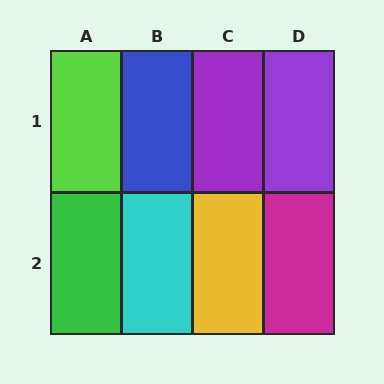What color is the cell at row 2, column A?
Green.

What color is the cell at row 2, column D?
Magenta.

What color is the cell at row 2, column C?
Yellow.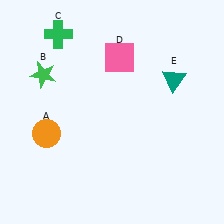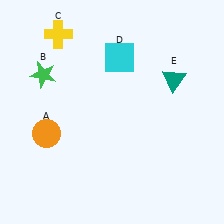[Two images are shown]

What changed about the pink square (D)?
In Image 1, D is pink. In Image 2, it changed to cyan.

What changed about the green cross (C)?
In Image 1, C is green. In Image 2, it changed to yellow.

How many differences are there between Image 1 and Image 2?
There are 2 differences between the two images.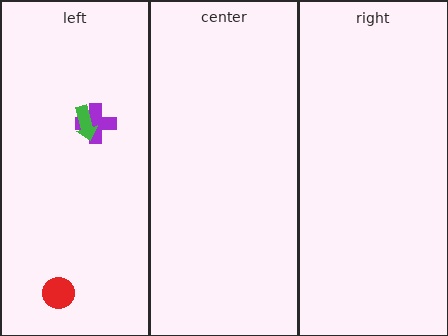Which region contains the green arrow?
The left region.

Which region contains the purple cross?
The left region.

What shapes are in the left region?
The red circle, the purple cross, the green arrow.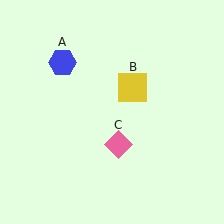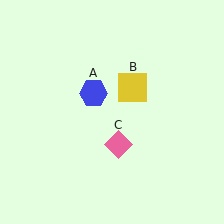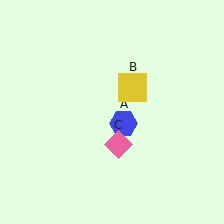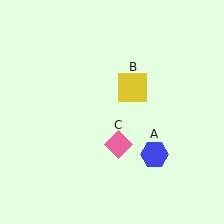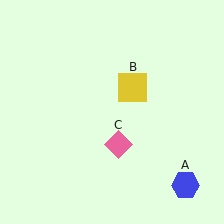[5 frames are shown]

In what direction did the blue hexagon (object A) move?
The blue hexagon (object A) moved down and to the right.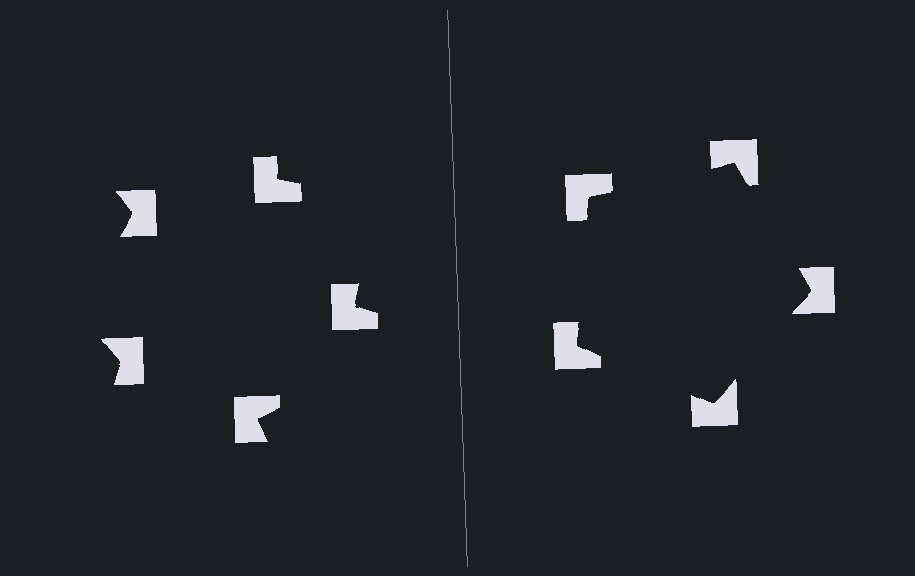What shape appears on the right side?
An illusory pentagon.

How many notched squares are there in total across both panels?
10 — 5 on each side.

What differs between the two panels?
The notched squares are positioned identically on both sides; only the wedge orientations differ. On the right they align to a pentagon; on the left they are misaligned.